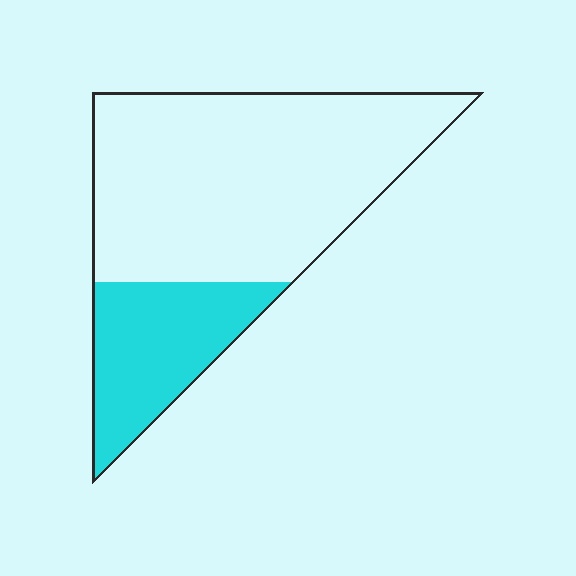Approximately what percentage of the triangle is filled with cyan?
Approximately 25%.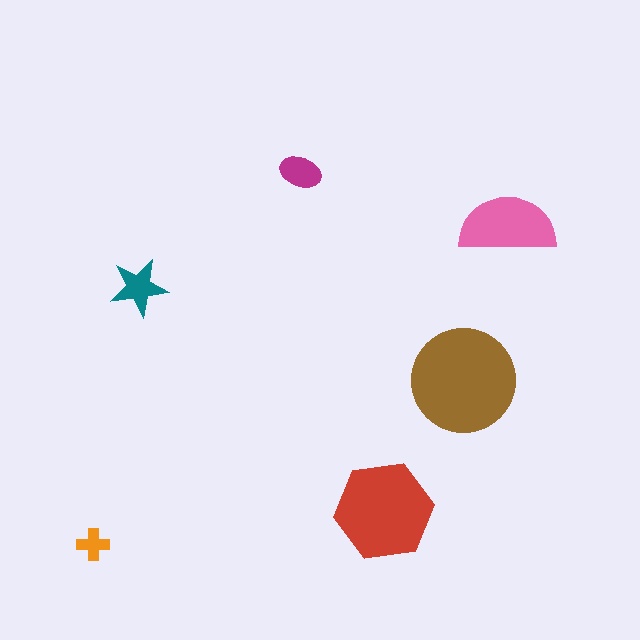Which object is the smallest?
The orange cross.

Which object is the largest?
The brown circle.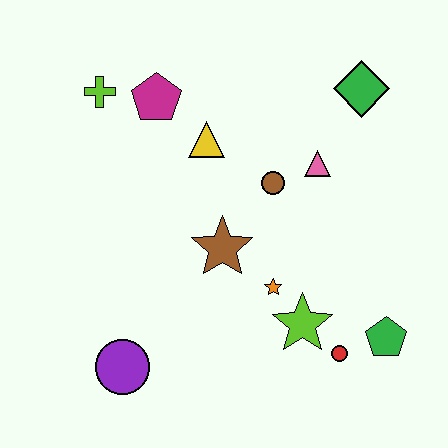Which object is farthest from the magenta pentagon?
The green pentagon is farthest from the magenta pentagon.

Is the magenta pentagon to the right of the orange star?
No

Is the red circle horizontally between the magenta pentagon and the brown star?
No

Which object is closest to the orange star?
The lime star is closest to the orange star.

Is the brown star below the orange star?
No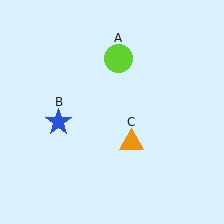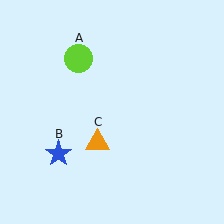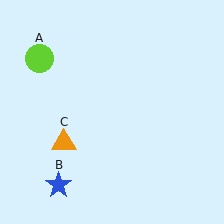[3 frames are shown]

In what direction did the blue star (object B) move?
The blue star (object B) moved down.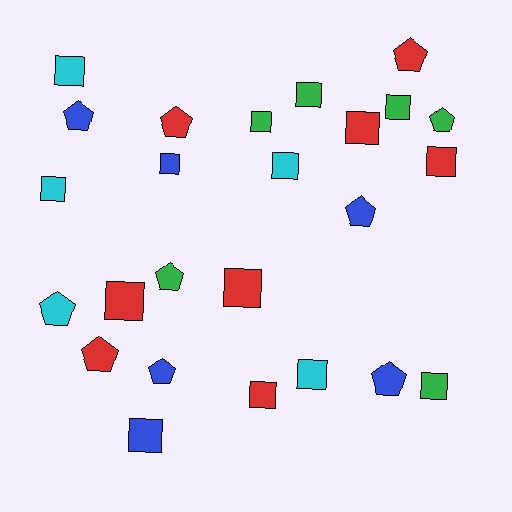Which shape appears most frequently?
Square, with 15 objects.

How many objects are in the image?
There are 25 objects.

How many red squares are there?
There are 5 red squares.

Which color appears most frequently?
Red, with 8 objects.